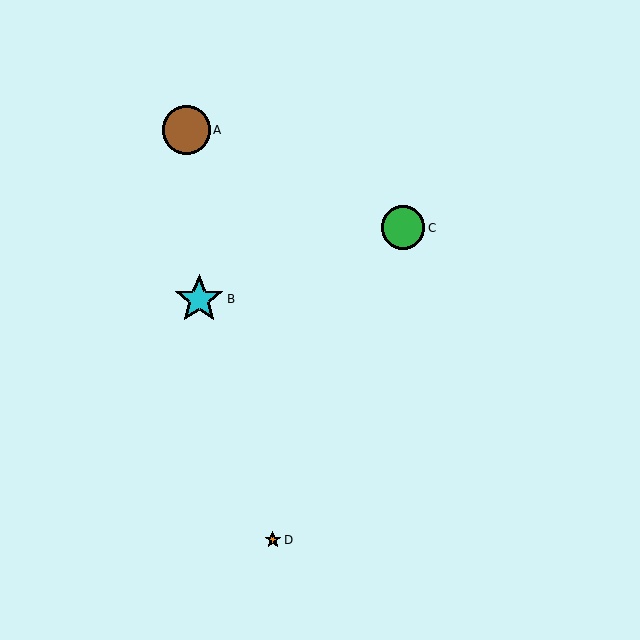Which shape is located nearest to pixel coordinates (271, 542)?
The orange star (labeled D) at (273, 540) is nearest to that location.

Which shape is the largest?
The cyan star (labeled B) is the largest.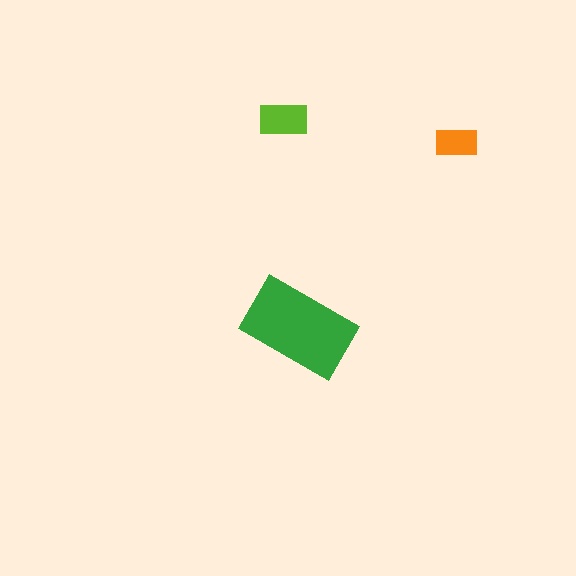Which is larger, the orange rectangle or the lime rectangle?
The lime one.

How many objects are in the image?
There are 3 objects in the image.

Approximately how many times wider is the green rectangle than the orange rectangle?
About 2.5 times wider.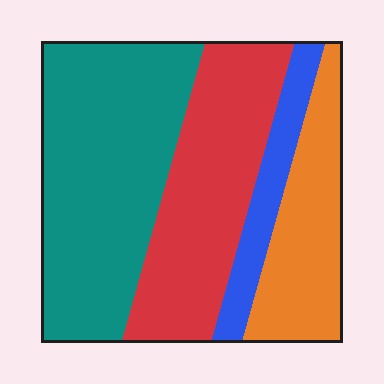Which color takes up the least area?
Blue, at roughly 10%.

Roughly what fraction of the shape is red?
Red covers around 30% of the shape.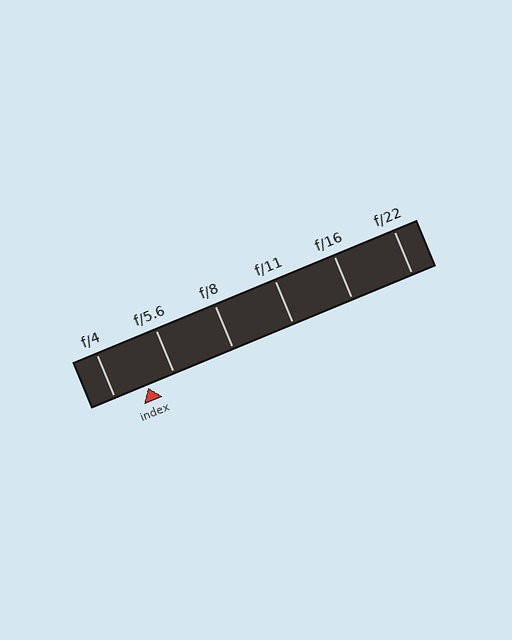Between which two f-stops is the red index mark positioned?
The index mark is between f/4 and f/5.6.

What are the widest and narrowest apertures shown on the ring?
The widest aperture shown is f/4 and the narrowest is f/22.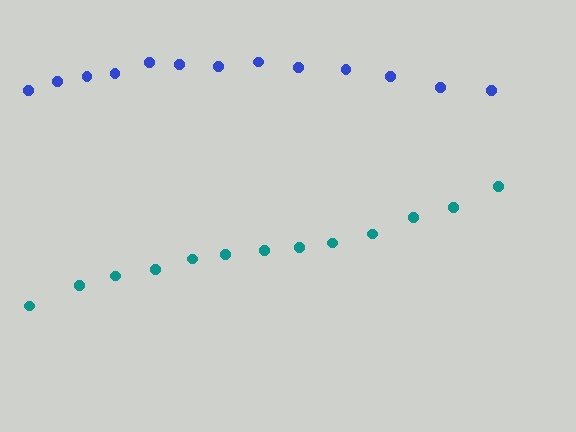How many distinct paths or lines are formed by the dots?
There are 2 distinct paths.